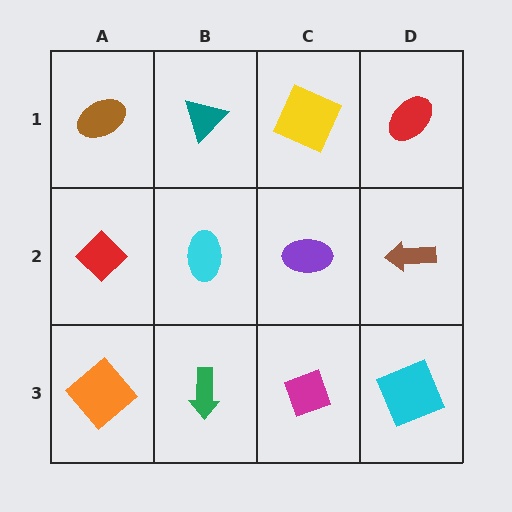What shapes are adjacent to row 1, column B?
A cyan ellipse (row 2, column B), a brown ellipse (row 1, column A), a yellow square (row 1, column C).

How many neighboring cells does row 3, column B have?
3.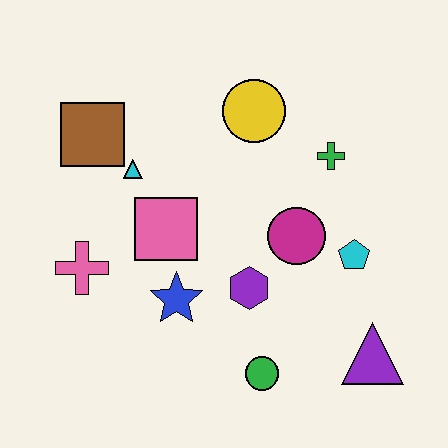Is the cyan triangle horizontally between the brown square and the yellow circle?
Yes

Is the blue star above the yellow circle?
No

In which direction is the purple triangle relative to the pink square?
The purple triangle is to the right of the pink square.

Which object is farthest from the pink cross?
The purple triangle is farthest from the pink cross.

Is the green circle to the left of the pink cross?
No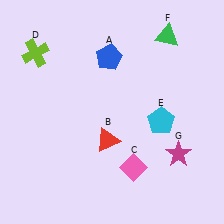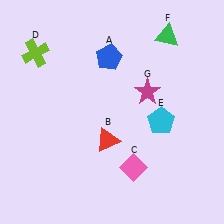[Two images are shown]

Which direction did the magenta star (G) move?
The magenta star (G) moved up.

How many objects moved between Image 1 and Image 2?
1 object moved between the two images.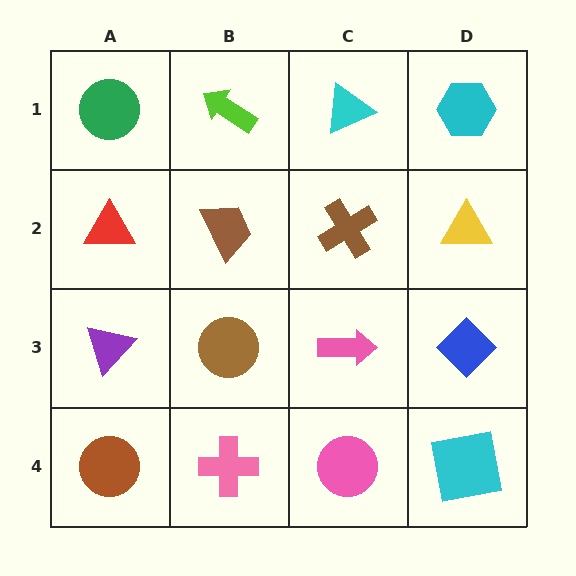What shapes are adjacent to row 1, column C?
A brown cross (row 2, column C), a lime arrow (row 1, column B), a cyan hexagon (row 1, column D).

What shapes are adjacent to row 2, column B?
A lime arrow (row 1, column B), a brown circle (row 3, column B), a red triangle (row 2, column A), a brown cross (row 2, column C).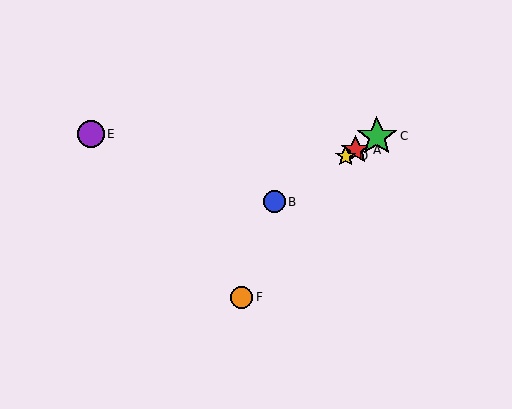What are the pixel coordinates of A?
Object A is at (356, 150).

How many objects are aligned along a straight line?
4 objects (A, B, C, D) are aligned along a straight line.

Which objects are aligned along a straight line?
Objects A, B, C, D are aligned along a straight line.